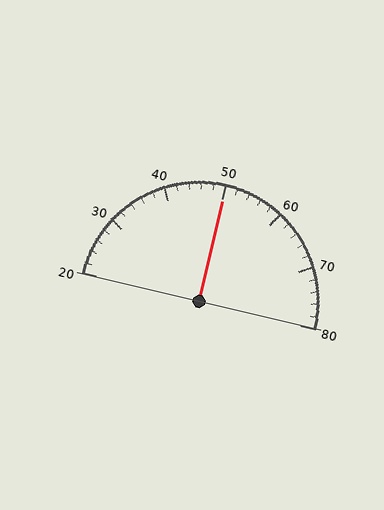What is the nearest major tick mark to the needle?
The nearest major tick mark is 50.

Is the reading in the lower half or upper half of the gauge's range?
The reading is in the upper half of the range (20 to 80).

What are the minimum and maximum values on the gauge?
The gauge ranges from 20 to 80.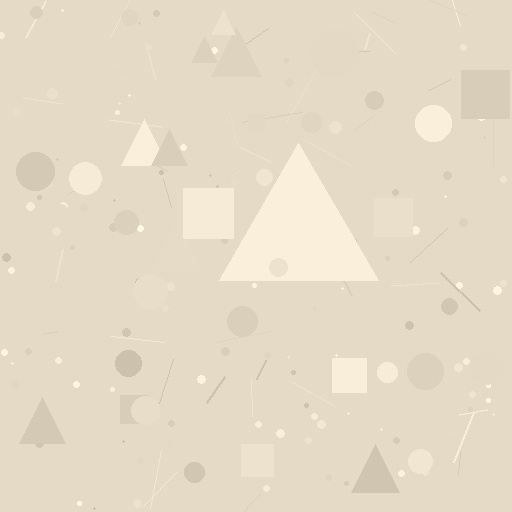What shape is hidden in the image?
A triangle is hidden in the image.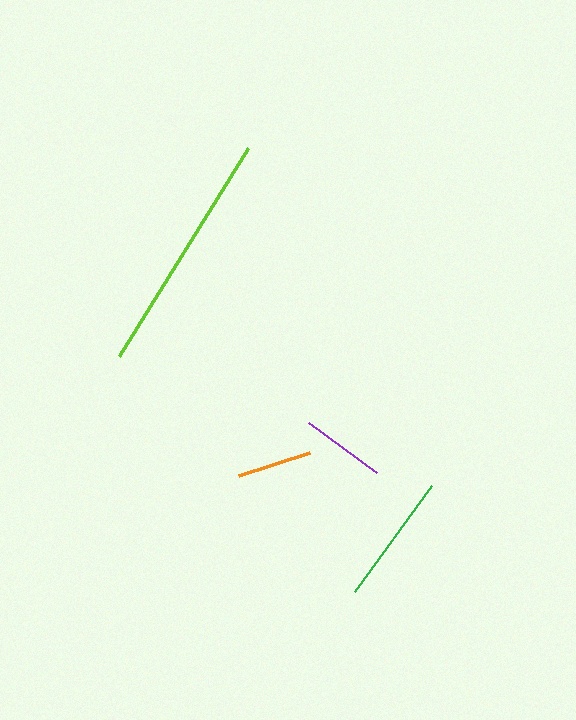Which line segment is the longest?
The lime line is the longest at approximately 244 pixels.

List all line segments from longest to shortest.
From longest to shortest: lime, green, purple, orange.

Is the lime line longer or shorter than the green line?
The lime line is longer than the green line.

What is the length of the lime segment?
The lime segment is approximately 244 pixels long.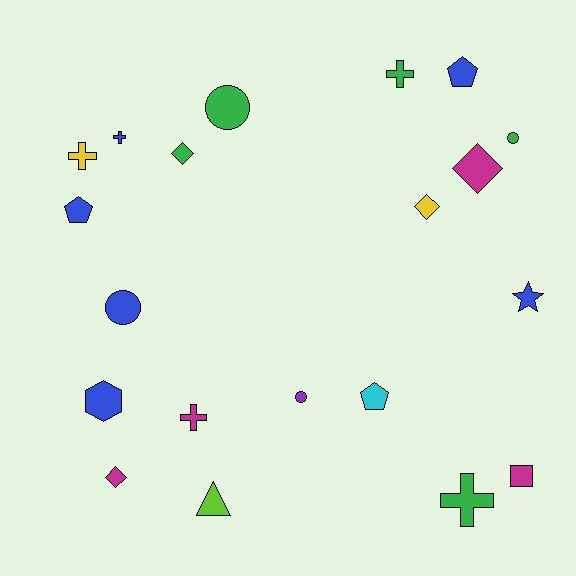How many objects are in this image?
There are 20 objects.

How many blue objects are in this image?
There are 6 blue objects.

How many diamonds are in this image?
There are 4 diamonds.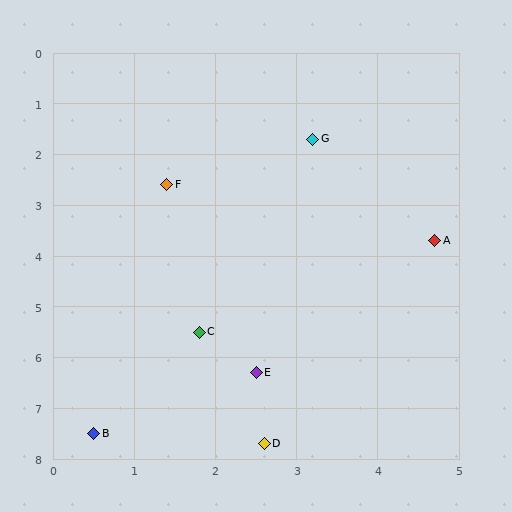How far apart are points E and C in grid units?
Points E and C are about 1.1 grid units apart.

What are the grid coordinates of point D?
Point D is at approximately (2.6, 7.7).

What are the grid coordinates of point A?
Point A is at approximately (4.7, 3.7).